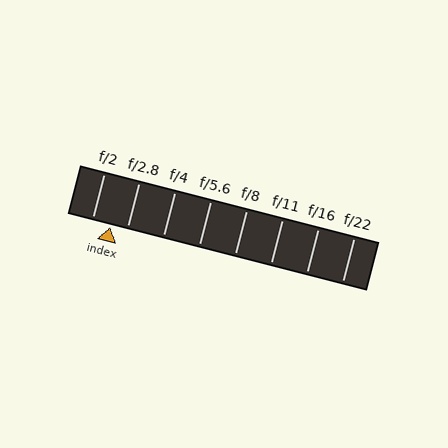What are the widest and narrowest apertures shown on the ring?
The widest aperture shown is f/2 and the narrowest is f/22.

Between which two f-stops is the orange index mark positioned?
The index mark is between f/2 and f/2.8.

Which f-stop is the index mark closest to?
The index mark is closest to f/2.8.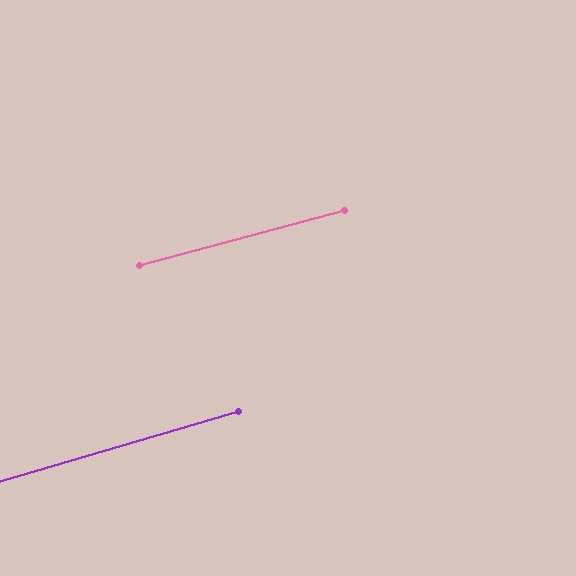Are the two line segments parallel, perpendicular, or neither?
Parallel — their directions differ by only 1.4°.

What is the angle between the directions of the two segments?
Approximately 1 degree.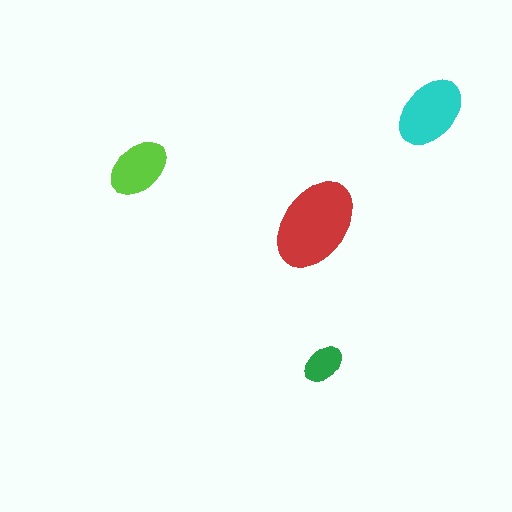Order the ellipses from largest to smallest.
the red one, the cyan one, the lime one, the green one.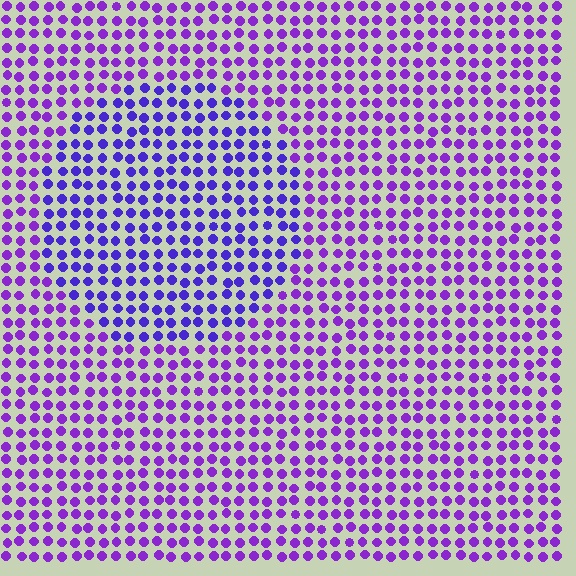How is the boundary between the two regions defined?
The boundary is defined purely by a slight shift in hue (about 25 degrees). Spacing, size, and orientation are identical on both sides.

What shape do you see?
I see a circle.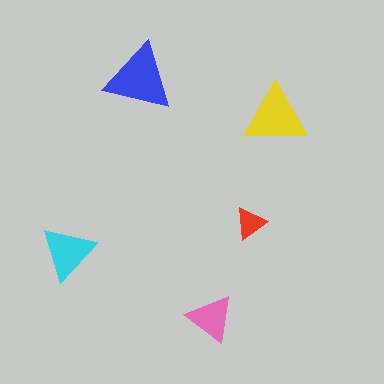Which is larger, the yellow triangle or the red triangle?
The yellow one.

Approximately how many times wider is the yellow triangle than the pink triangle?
About 1.5 times wider.